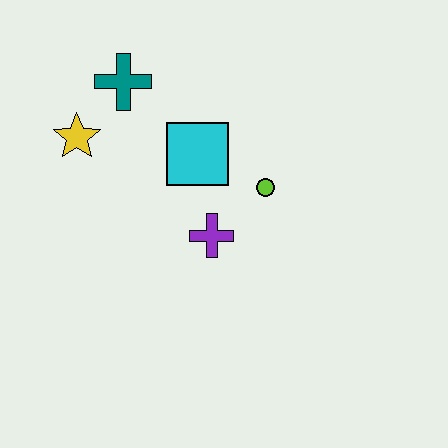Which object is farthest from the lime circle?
The yellow star is farthest from the lime circle.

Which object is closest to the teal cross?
The yellow star is closest to the teal cross.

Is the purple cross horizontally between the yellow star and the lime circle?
Yes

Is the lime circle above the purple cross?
Yes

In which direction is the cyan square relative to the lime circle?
The cyan square is to the left of the lime circle.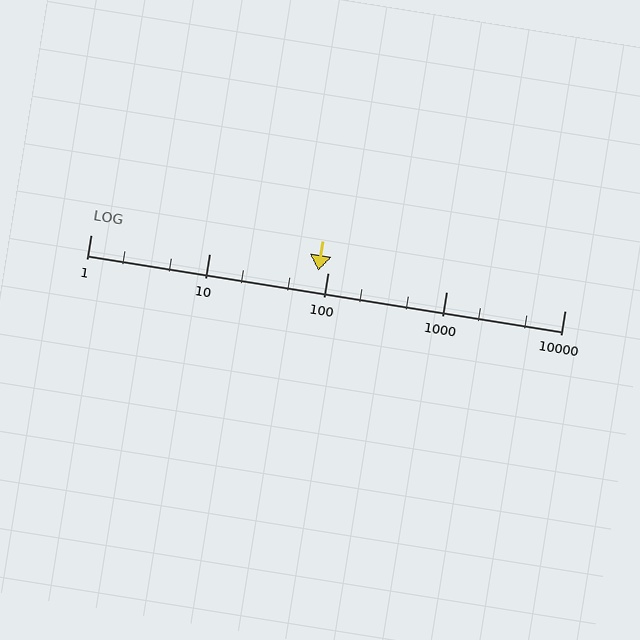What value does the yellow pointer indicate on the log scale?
The pointer indicates approximately 84.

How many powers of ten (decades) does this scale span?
The scale spans 4 decades, from 1 to 10000.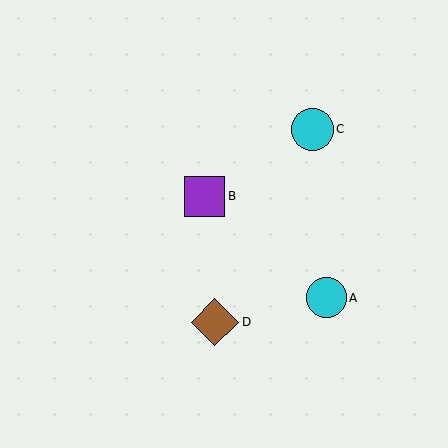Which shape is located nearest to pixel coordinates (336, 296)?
The cyan circle (labeled A) at (327, 298) is nearest to that location.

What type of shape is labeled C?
Shape C is a cyan circle.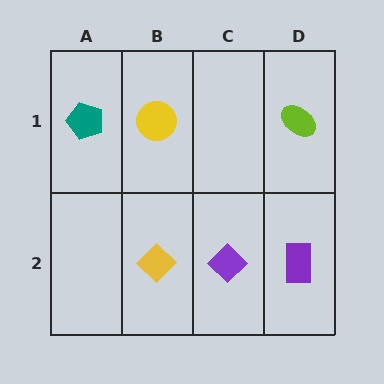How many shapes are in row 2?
3 shapes.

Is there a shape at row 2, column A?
No, that cell is empty.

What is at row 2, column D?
A purple rectangle.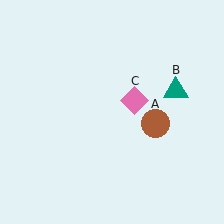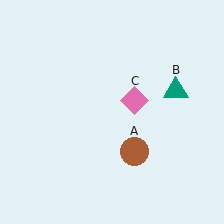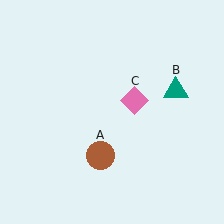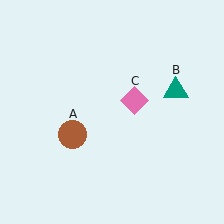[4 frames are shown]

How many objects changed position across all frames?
1 object changed position: brown circle (object A).